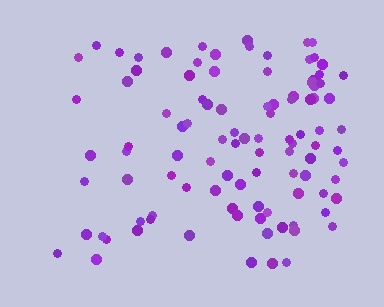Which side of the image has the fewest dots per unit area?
The left.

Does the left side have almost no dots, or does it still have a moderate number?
Still a moderate number, just noticeably fewer than the right.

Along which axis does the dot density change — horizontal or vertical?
Horizontal.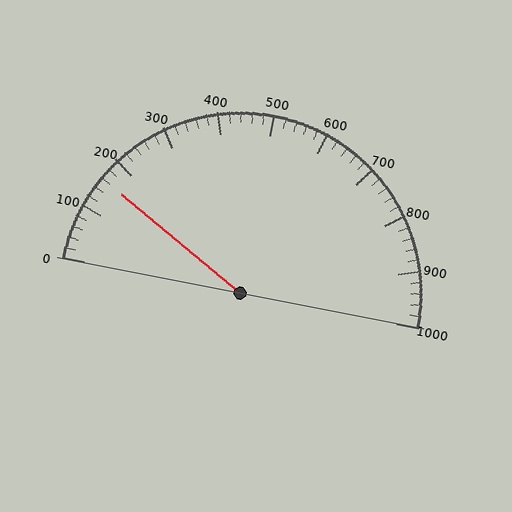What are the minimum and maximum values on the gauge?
The gauge ranges from 0 to 1000.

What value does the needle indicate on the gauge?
The needle indicates approximately 160.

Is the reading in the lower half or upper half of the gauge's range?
The reading is in the lower half of the range (0 to 1000).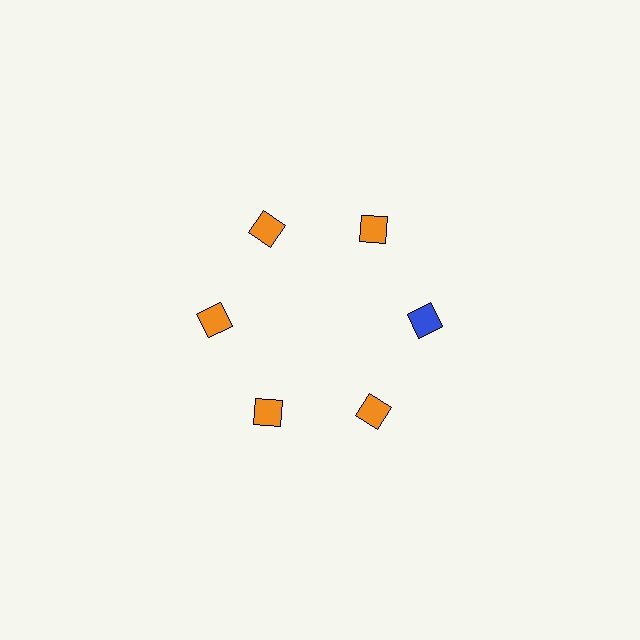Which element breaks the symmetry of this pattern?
The blue diamond at roughly the 3 o'clock position breaks the symmetry. All other shapes are orange diamonds.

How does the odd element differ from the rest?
It has a different color: blue instead of orange.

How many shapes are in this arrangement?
There are 6 shapes arranged in a ring pattern.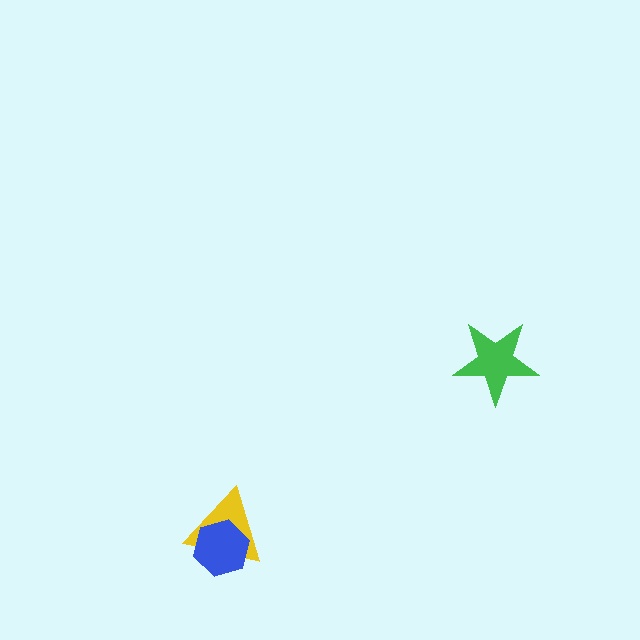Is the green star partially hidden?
No, no other shape covers it.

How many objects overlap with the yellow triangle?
1 object overlaps with the yellow triangle.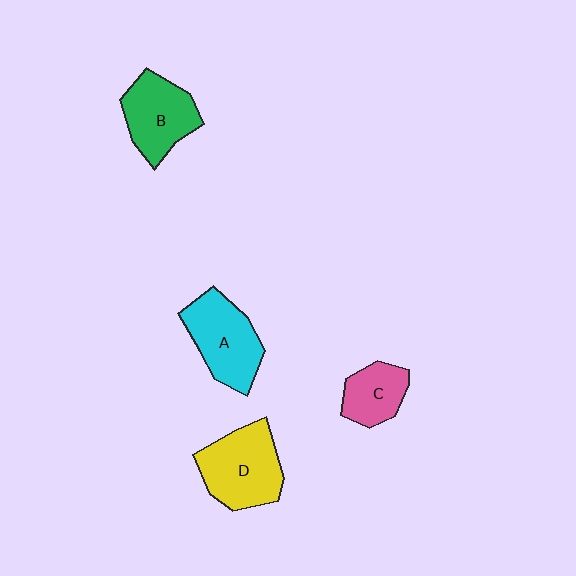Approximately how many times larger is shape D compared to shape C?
Approximately 1.7 times.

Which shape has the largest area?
Shape D (yellow).